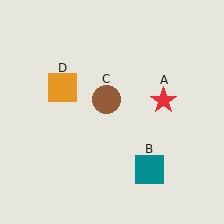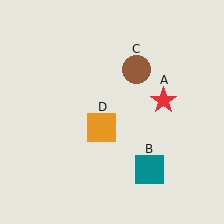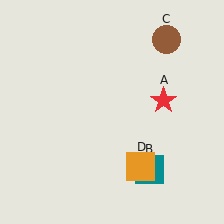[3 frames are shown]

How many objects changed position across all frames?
2 objects changed position: brown circle (object C), orange square (object D).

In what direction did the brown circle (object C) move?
The brown circle (object C) moved up and to the right.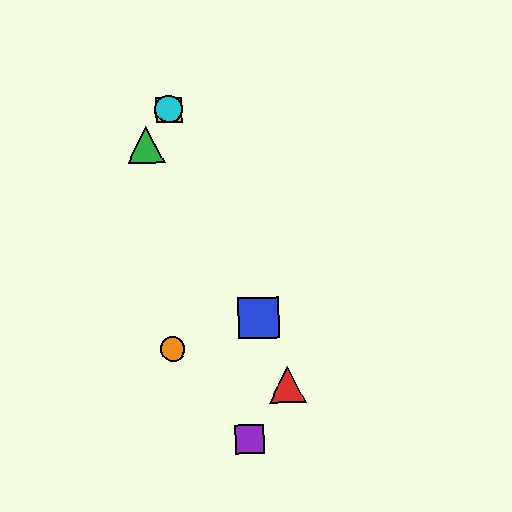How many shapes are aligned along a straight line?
4 shapes (the red triangle, the blue square, the yellow square, the cyan circle) are aligned along a straight line.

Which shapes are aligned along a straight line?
The red triangle, the blue square, the yellow square, the cyan circle are aligned along a straight line.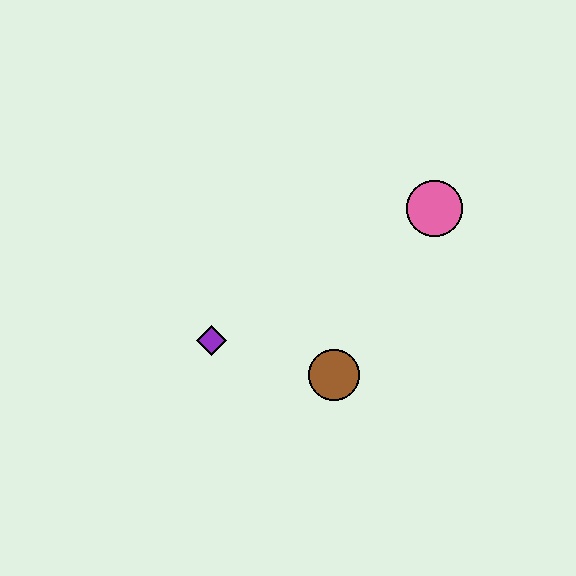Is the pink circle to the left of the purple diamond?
No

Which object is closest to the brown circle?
The purple diamond is closest to the brown circle.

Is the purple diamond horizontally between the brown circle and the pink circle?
No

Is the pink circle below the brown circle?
No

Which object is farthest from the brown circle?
The pink circle is farthest from the brown circle.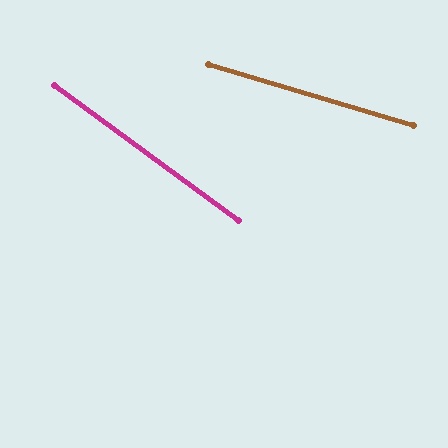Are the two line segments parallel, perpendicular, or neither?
Neither parallel nor perpendicular — they differ by about 20°.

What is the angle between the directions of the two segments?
Approximately 20 degrees.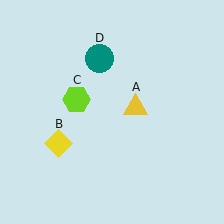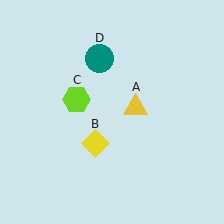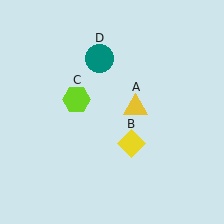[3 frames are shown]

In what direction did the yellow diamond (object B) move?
The yellow diamond (object B) moved right.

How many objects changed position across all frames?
1 object changed position: yellow diamond (object B).